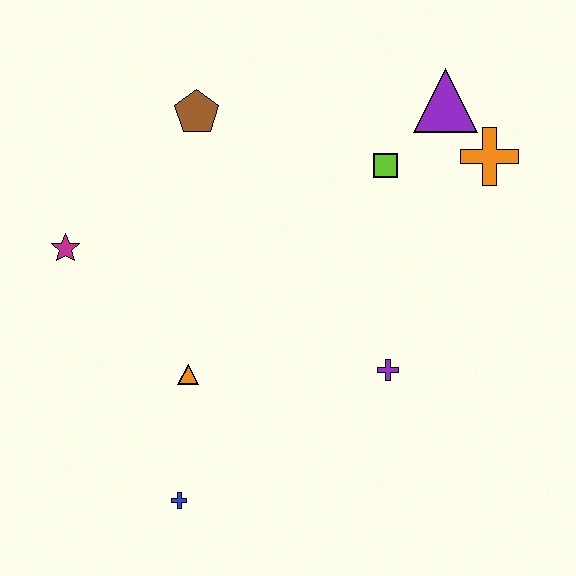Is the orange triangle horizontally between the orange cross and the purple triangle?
No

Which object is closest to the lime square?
The purple triangle is closest to the lime square.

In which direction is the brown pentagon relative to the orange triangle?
The brown pentagon is above the orange triangle.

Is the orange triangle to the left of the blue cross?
No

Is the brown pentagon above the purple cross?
Yes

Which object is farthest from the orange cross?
The blue cross is farthest from the orange cross.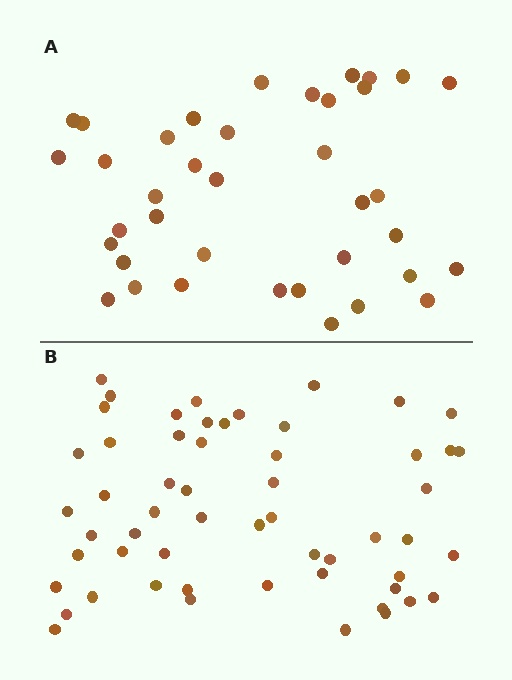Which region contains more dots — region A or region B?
Region B (the bottom region) has more dots.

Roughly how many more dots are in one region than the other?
Region B has approximately 20 more dots than region A.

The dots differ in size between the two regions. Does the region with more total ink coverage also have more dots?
No. Region A has more total ink coverage because its dots are larger, but region B actually contains more individual dots. Total area can be misleading — the number of items is what matters here.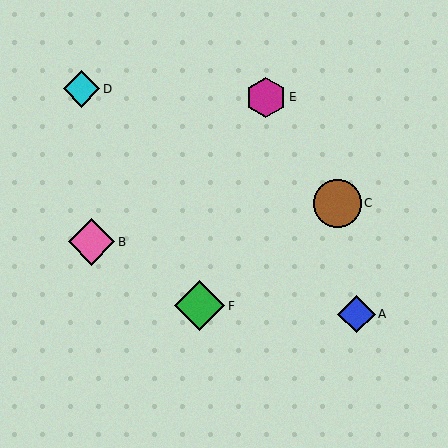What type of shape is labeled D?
Shape D is a cyan diamond.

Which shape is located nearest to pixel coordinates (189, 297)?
The green diamond (labeled F) at (199, 306) is nearest to that location.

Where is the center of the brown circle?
The center of the brown circle is at (337, 203).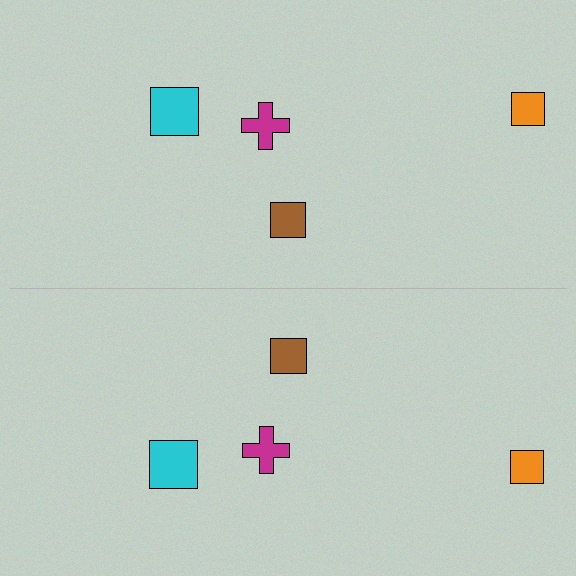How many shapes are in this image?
There are 8 shapes in this image.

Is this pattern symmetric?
Yes, this pattern has bilateral (reflection) symmetry.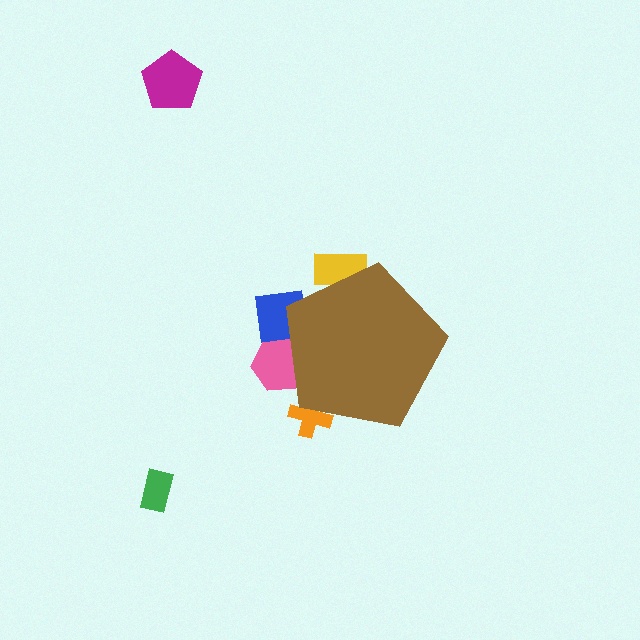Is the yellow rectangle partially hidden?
Yes, the yellow rectangle is partially hidden behind the brown pentagon.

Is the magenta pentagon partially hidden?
No, the magenta pentagon is fully visible.